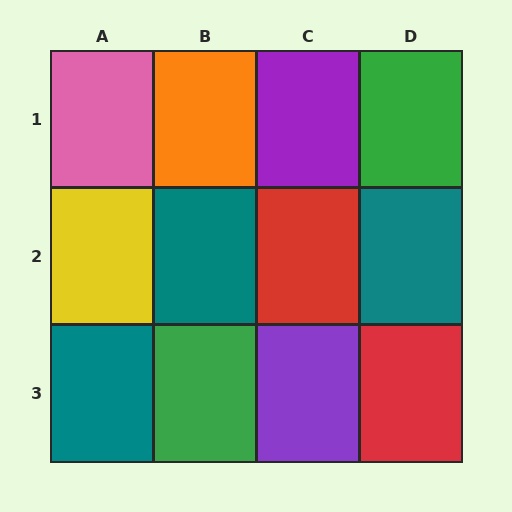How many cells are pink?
1 cell is pink.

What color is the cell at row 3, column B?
Green.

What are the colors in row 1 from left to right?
Pink, orange, purple, green.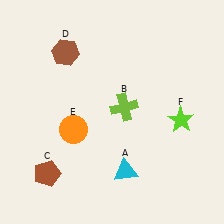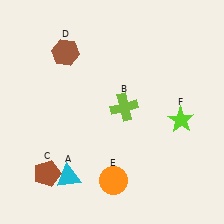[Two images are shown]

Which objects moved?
The objects that moved are: the cyan triangle (A), the orange circle (E).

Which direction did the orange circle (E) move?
The orange circle (E) moved down.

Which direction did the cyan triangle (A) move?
The cyan triangle (A) moved left.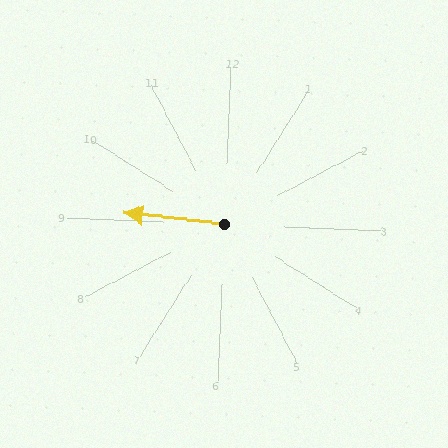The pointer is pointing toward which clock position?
Roughly 9 o'clock.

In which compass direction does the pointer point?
West.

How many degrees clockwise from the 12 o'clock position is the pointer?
Approximately 274 degrees.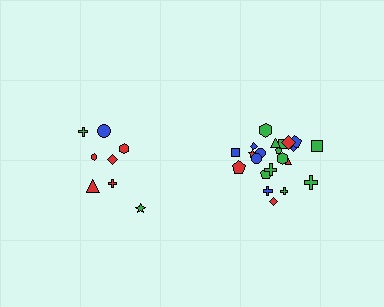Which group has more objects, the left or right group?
The right group.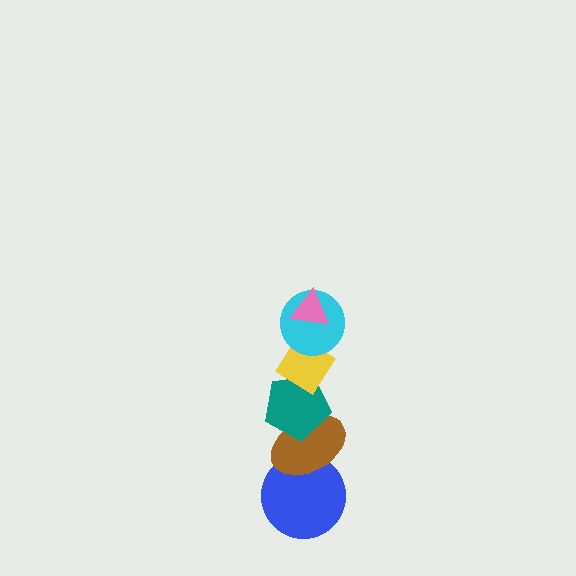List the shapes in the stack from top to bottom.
From top to bottom: the pink triangle, the cyan circle, the yellow diamond, the teal pentagon, the brown ellipse, the blue circle.